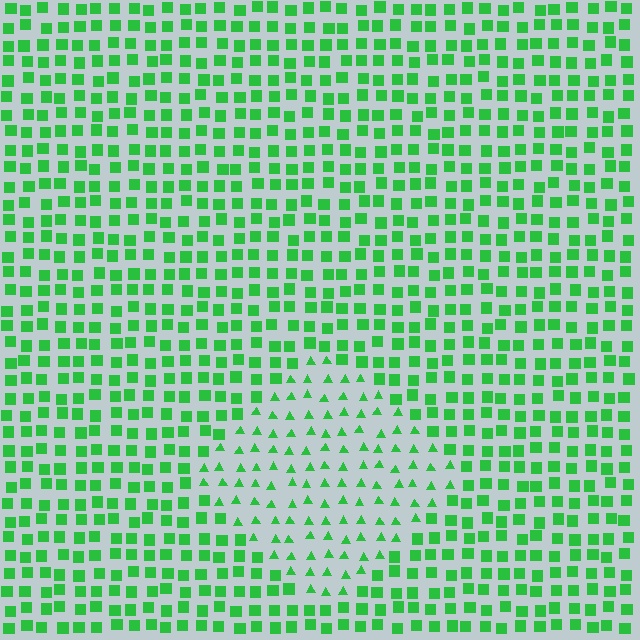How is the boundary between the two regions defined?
The boundary is defined by a change in element shape: triangles inside vs. squares outside. All elements share the same color and spacing.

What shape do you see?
I see a diamond.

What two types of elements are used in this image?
The image uses triangles inside the diamond region and squares outside it.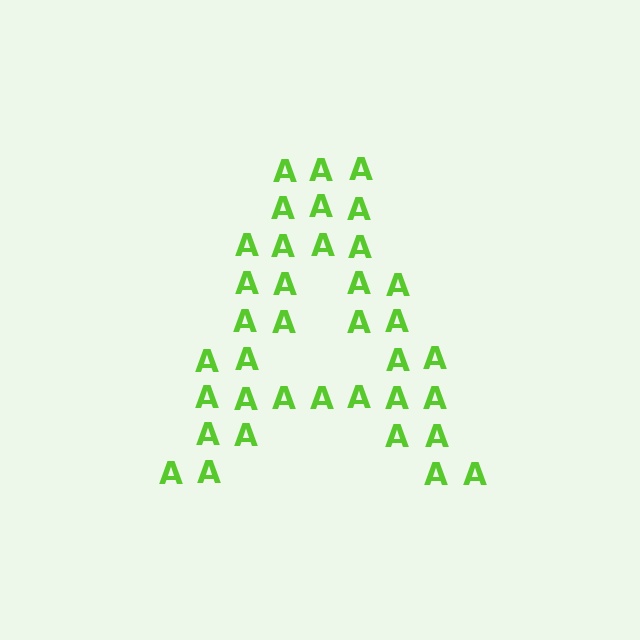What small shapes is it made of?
It is made of small letter A's.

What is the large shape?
The large shape is the letter A.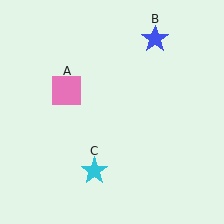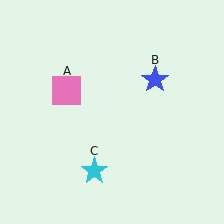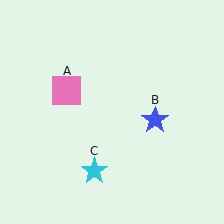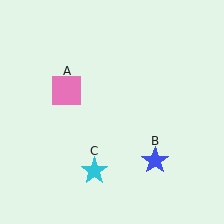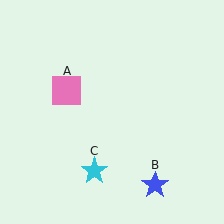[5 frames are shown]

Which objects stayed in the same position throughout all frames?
Pink square (object A) and cyan star (object C) remained stationary.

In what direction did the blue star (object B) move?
The blue star (object B) moved down.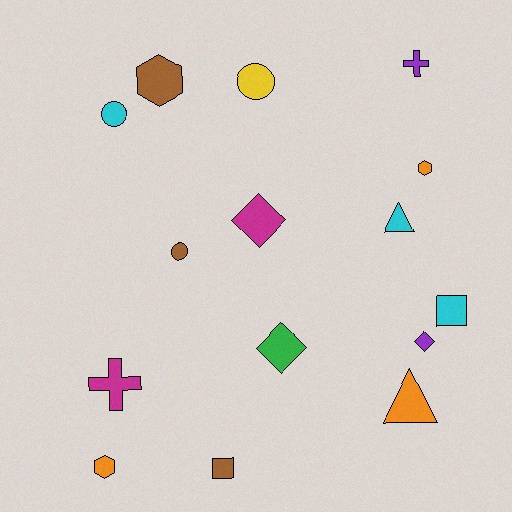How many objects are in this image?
There are 15 objects.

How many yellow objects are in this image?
There is 1 yellow object.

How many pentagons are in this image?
There are no pentagons.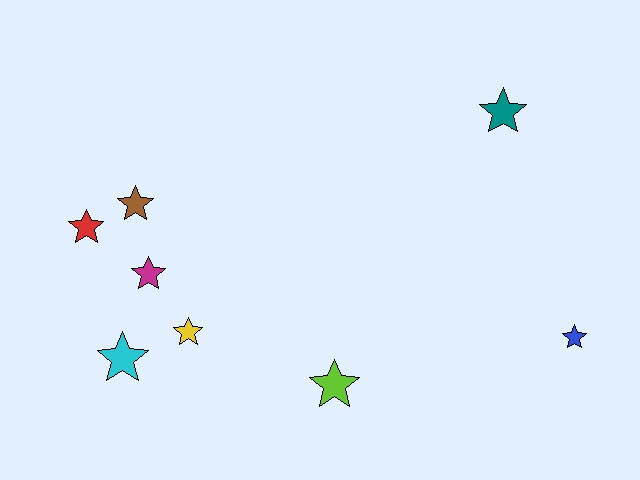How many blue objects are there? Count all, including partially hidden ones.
There is 1 blue object.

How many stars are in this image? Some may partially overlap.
There are 8 stars.